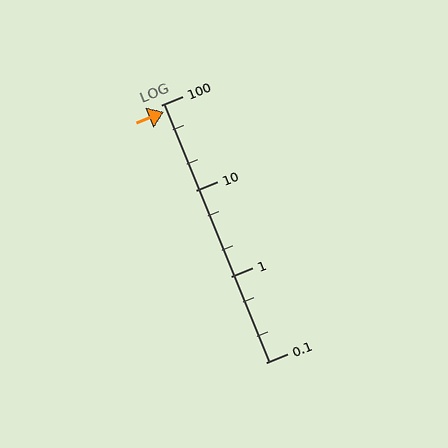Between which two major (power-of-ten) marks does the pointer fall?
The pointer is between 10 and 100.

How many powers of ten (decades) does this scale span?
The scale spans 3 decades, from 0.1 to 100.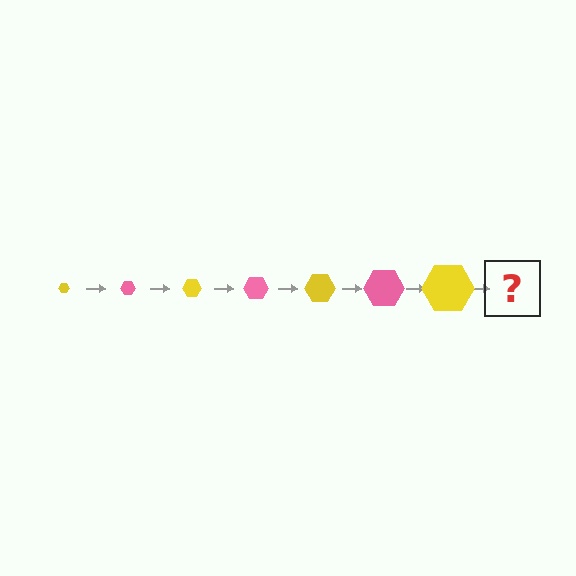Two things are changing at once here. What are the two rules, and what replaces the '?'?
The two rules are that the hexagon grows larger each step and the color cycles through yellow and pink. The '?' should be a pink hexagon, larger than the previous one.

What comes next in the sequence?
The next element should be a pink hexagon, larger than the previous one.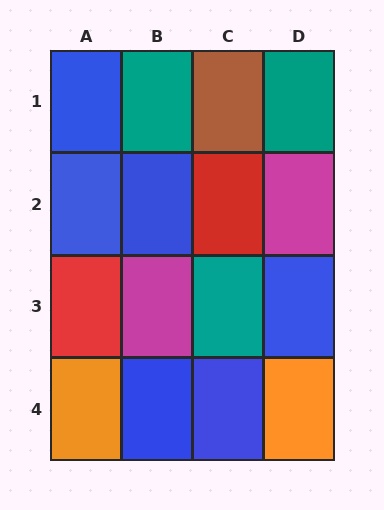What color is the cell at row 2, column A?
Blue.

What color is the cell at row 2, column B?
Blue.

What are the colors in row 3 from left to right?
Red, magenta, teal, blue.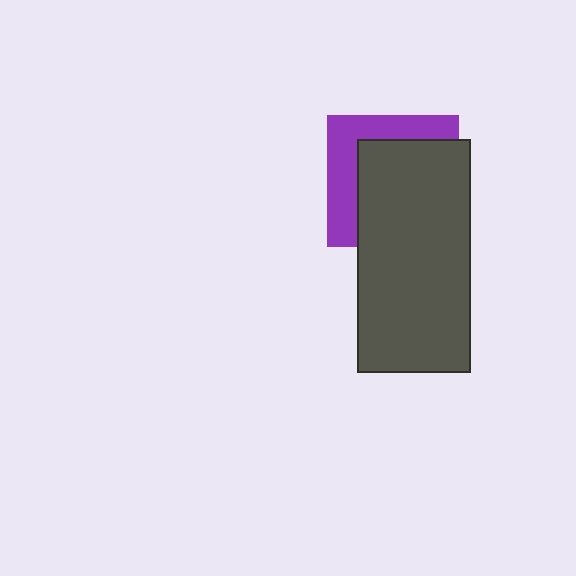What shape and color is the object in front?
The object in front is a dark gray rectangle.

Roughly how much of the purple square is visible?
A small part of it is visible (roughly 37%).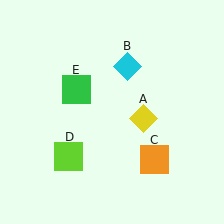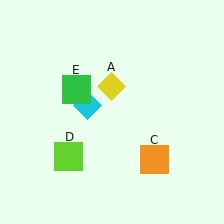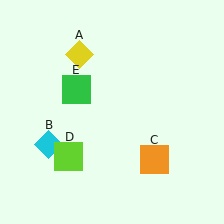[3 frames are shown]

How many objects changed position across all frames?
2 objects changed position: yellow diamond (object A), cyan diamond (object B).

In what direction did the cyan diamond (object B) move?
The cyan diamond (object B) moved down and to the left.